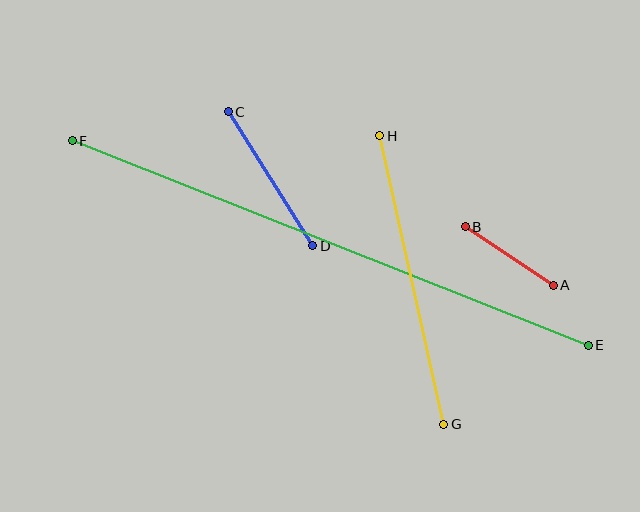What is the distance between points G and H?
The distance is approximately 295 pixels.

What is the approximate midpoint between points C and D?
The midpoint is at approximately (270, 179) pixels.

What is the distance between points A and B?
The distance is approximately 106 pixels.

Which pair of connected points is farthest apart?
Points E and F are farthest apart.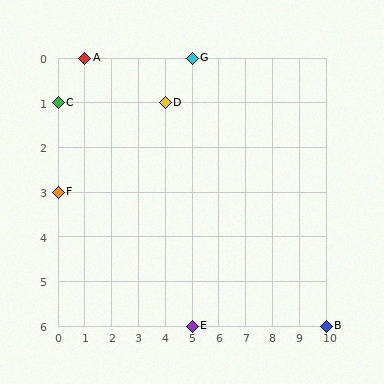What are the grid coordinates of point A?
Point A is at grid coordinates (1, 0).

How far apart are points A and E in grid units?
Points A and E are 4 columns and 6 rows apart (about 7.2 grid units diagonally).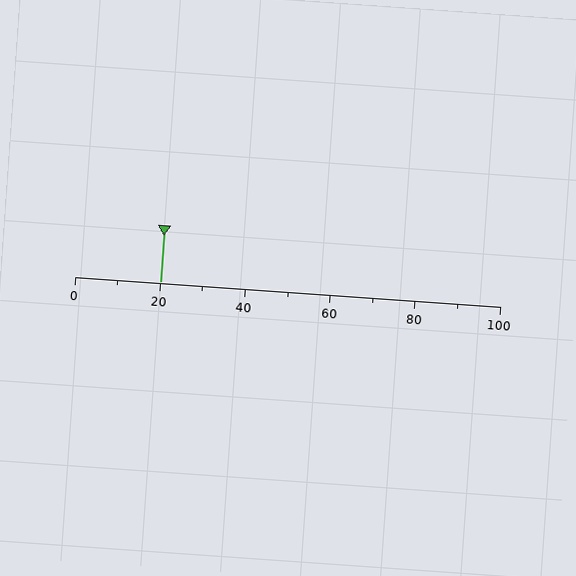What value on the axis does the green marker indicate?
The marker indicates approximately 20.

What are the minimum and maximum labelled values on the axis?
The axis runs from 0 to 100.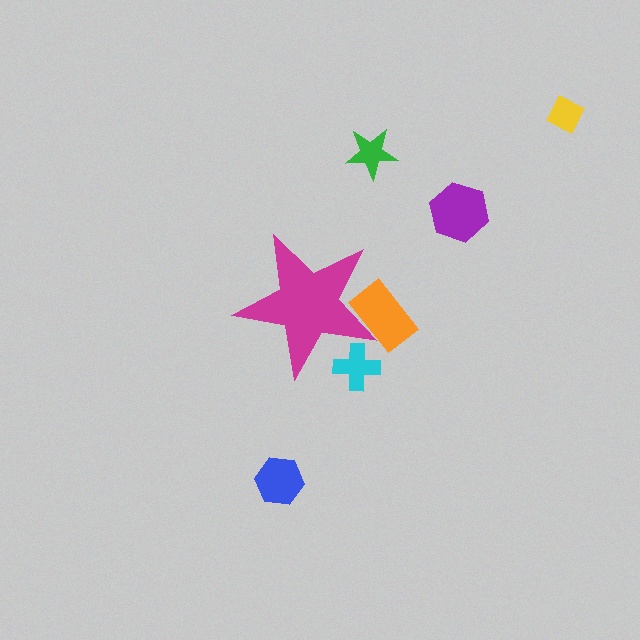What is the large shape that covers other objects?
A magenta star.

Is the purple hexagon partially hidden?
No, the purple hexagon is fully visible.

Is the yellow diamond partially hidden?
No, the yellow diamond is fully visible.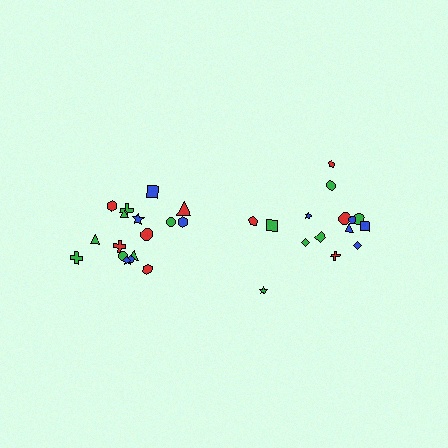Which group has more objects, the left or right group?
The left group.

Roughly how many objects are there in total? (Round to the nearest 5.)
Roughly 35 objects in total.